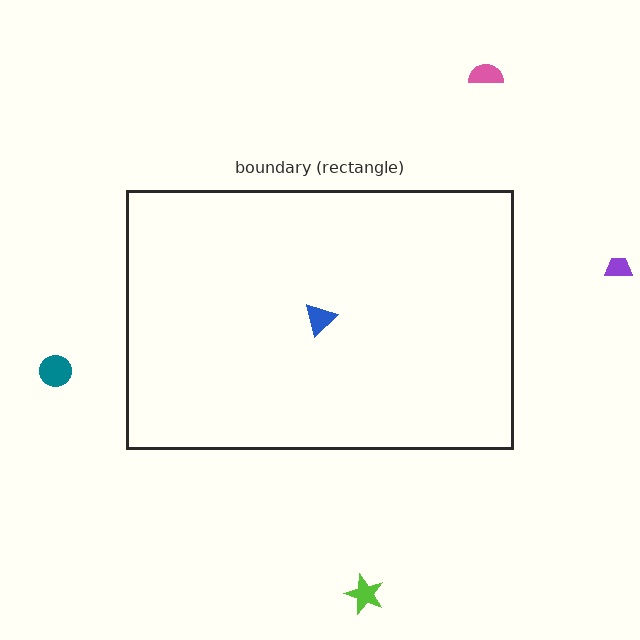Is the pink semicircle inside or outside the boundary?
Outside.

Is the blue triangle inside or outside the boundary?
Inside.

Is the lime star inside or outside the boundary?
Outside.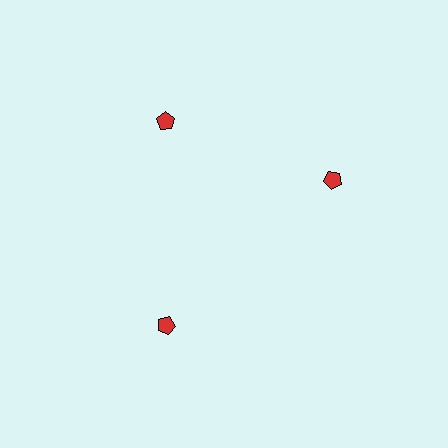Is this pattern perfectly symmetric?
No. The 3 red pentagons are arranged in a ring, but one element near the 3 o'clock position is rotated out of alignment along the ring, breaking the 3-fold rotational symmetry.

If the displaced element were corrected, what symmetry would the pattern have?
It would have 3-fold rotational symmetry — the pattern would map onto itself every 120 degrees.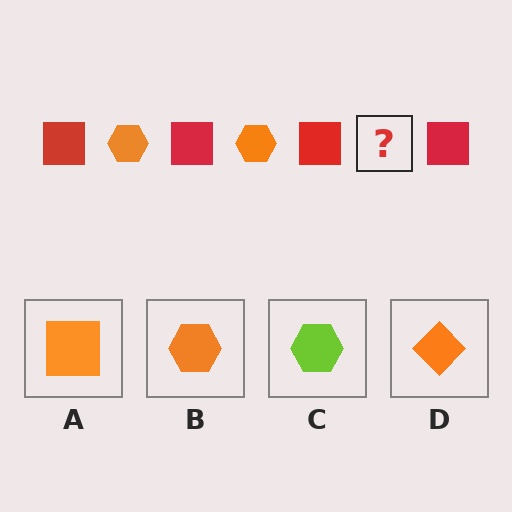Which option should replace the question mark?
Option B.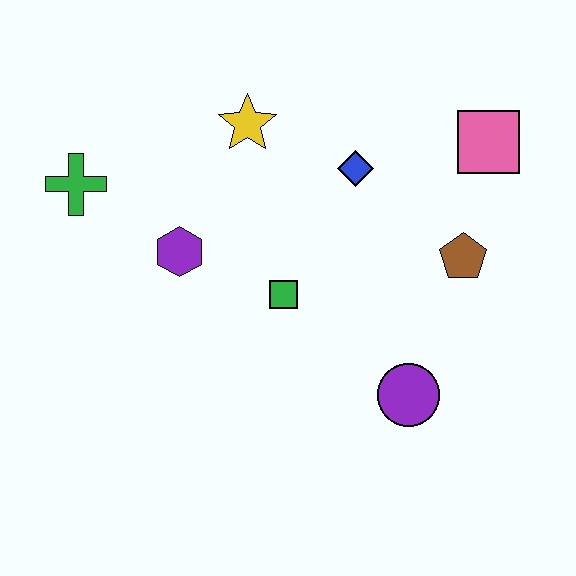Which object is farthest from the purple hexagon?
The pink square is farthest from the purple hexagon.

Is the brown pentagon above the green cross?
No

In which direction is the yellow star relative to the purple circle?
The yellow star is above the purple circle.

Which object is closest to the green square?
The purple hexagon is closest to the green square.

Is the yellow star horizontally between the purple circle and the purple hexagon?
Yes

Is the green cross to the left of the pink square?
Yes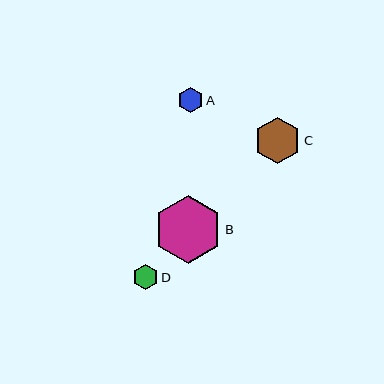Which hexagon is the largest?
Hexagon B is the largest with a size of approximately 68 pixels.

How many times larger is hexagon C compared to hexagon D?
Hexagon C is approximately 1.8 times the size of hexagon D.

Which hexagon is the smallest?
Hexagon A is the smallest with a size of approximately 25 pixels.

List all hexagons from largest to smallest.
From largest to smallest: B, C, D, A.